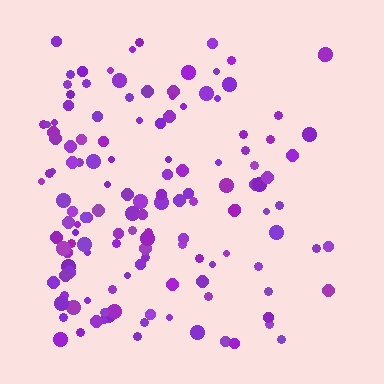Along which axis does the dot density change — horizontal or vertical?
Horizontal.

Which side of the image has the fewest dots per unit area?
The right.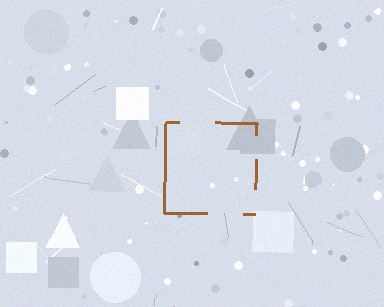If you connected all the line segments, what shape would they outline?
They would outline a square.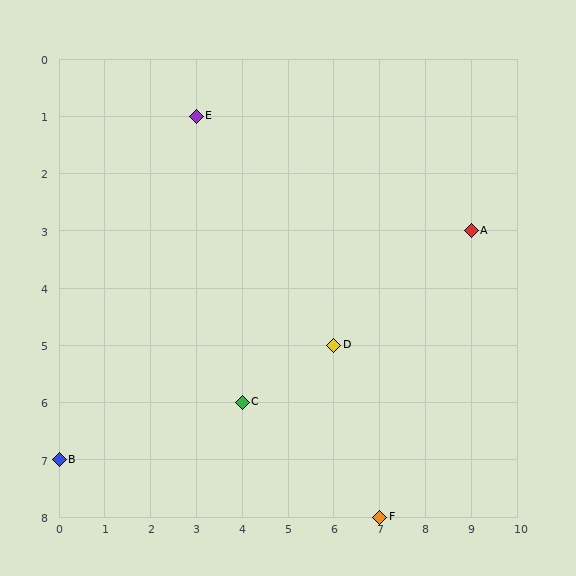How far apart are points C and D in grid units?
Points C and D are 2 columns and 1 row apart (about 2.2 grid units diagonally).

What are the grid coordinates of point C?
Point C is at grid coordinates (4, 6).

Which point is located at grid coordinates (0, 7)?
Point B is at (0, 7).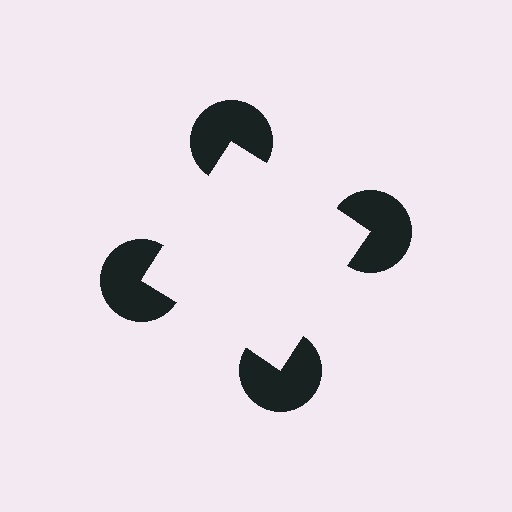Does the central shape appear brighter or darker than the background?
It typically appears slightly brighter than the background, even though no actual brightness change is drawn.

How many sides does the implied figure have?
4 sides.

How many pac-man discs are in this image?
There are 4 — one at each vertex of the illusory square.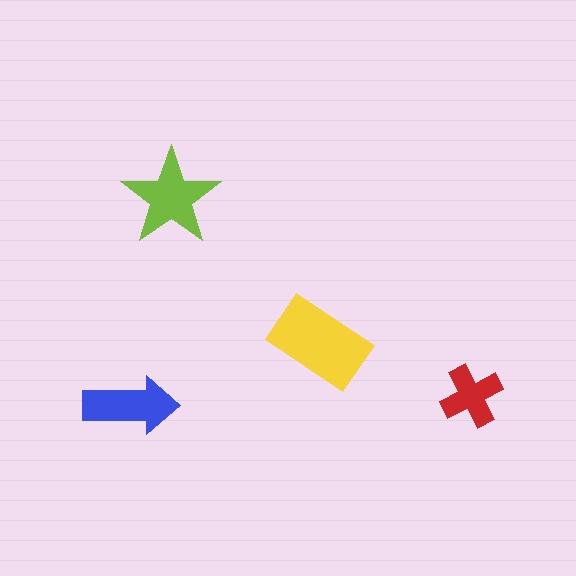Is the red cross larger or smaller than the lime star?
Smaller.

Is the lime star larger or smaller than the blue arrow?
Larger.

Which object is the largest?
The yellow rectangle.